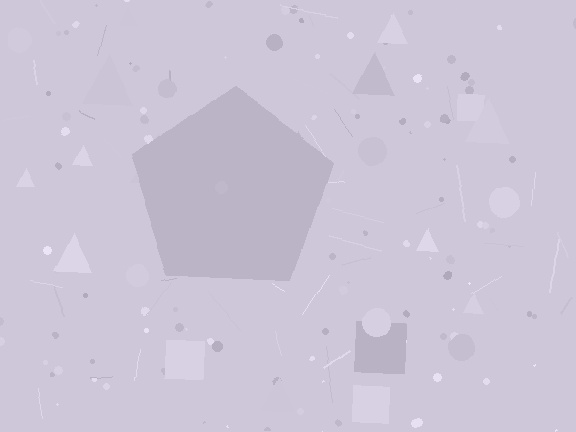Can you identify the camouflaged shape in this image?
The camouflaged shape is a pentagon.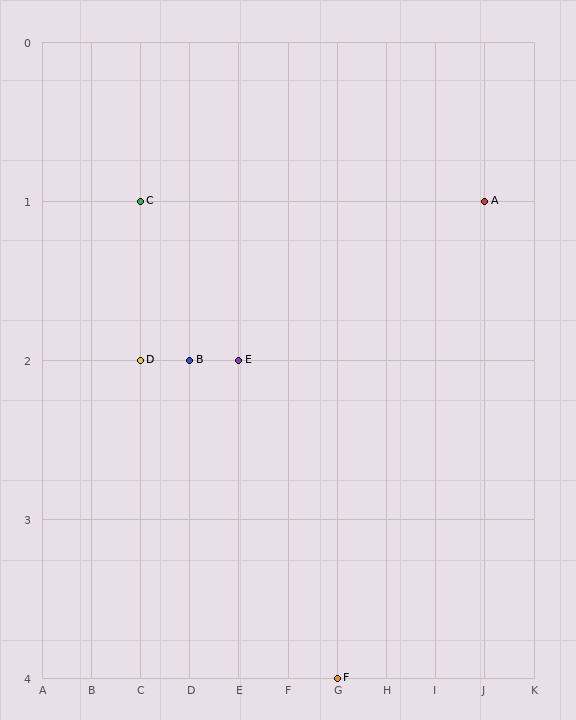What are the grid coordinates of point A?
Point A is at grid coordinates (J, 1).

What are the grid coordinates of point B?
Point B is at grid coordinates (D, 2).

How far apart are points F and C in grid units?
Points F and C are 4 columns and 3 rows apart (about 5.0 grid units diagonally).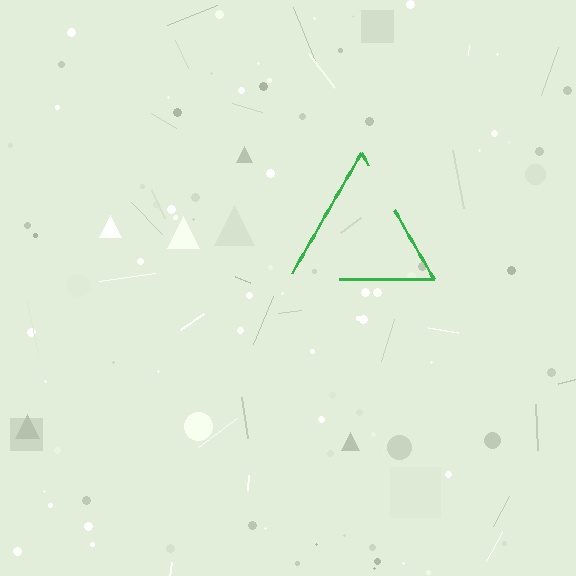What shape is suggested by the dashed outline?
The dashed outline suggests a triangle.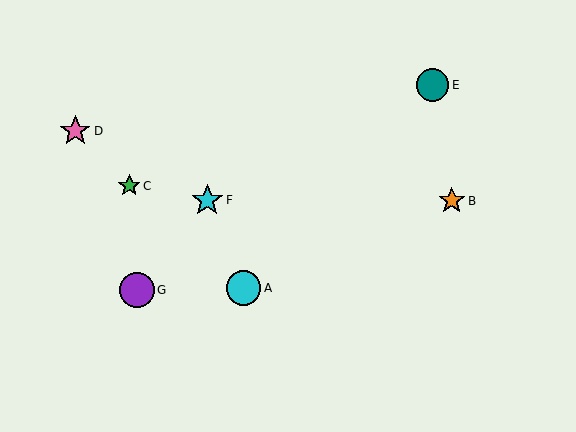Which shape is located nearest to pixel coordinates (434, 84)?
The teal circle (labeled E) at (433, 85) is nearest to that location.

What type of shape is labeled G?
Shape G is a purple circle.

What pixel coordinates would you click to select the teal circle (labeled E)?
Click at (433, 85) to select the teal circle E.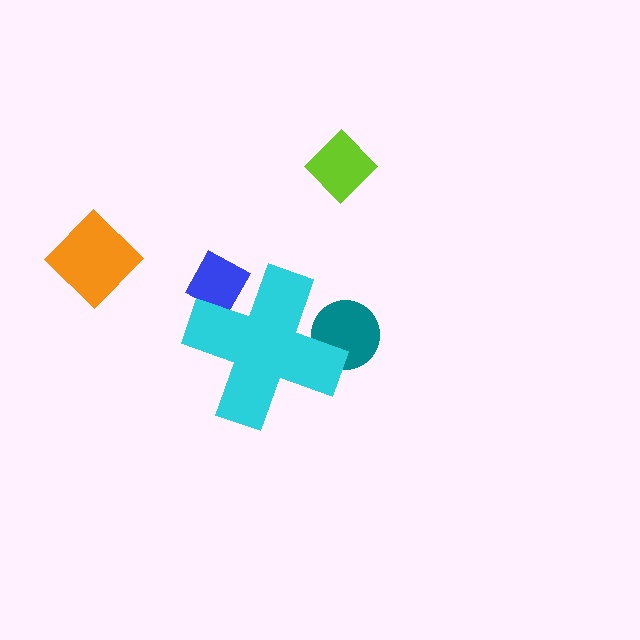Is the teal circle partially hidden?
Yes, the teal circle is partially hidden behind the cyan cross.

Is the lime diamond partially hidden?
No, the lime diamond is fully visible.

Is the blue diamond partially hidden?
Yes, the blue diamond is partially hidden behind the cyan cross.